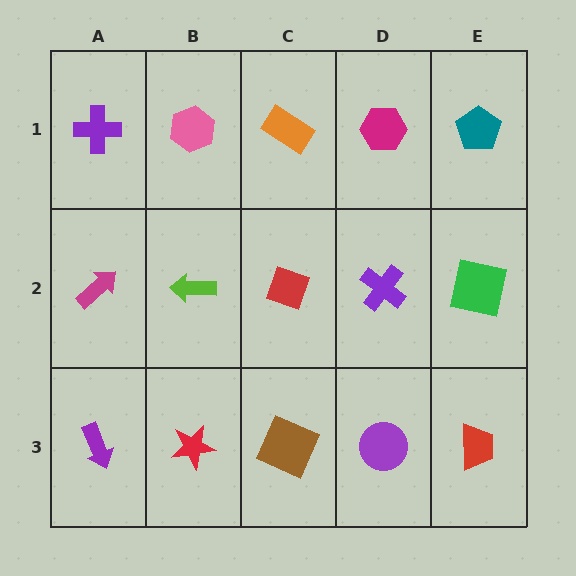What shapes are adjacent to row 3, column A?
A magenta arrow (row 2, column A), a red star (row 3, column B).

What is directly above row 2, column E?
A teal pentagon.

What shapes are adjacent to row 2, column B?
A pink hexagon (row 1, column B), a red star (row 3, column B), a magenta arrow (row 2, column A), a red diamond (row 2, column C).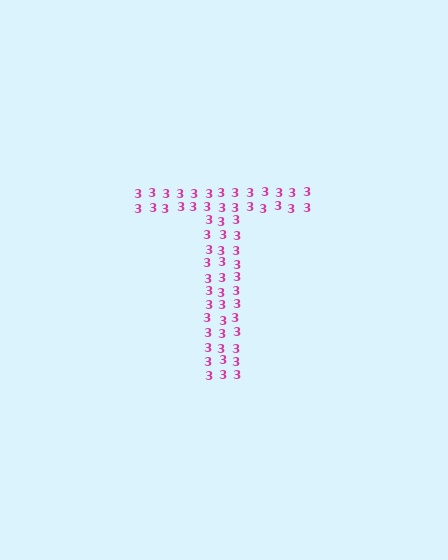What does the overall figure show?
The overall figure shows the letter T.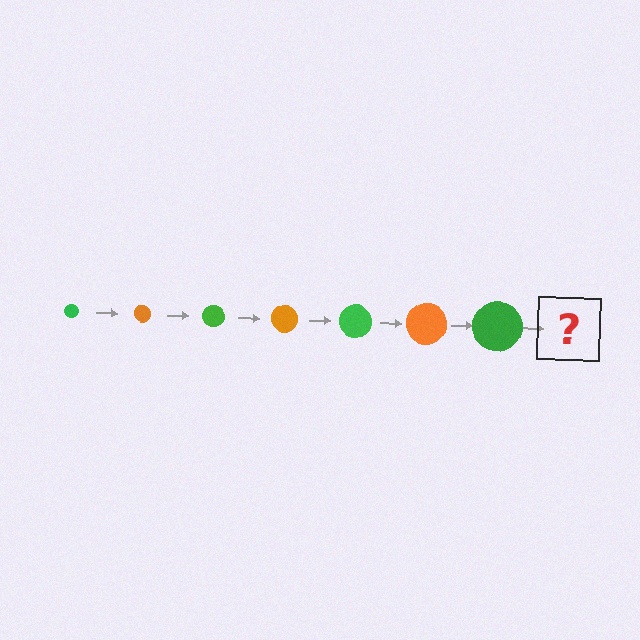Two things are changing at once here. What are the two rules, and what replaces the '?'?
The two rules are that the circle grows larger each step and the color cycles through green and orange. The '?' should be an orange circle, larger than the previous one.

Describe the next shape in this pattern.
It should be an orange circle, larger than the previous one.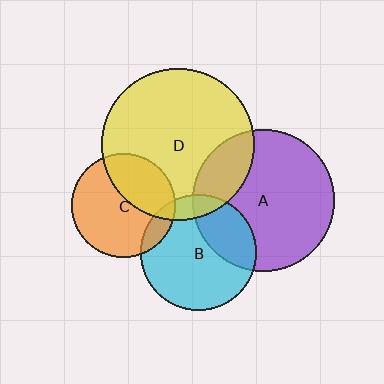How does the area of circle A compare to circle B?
Approximately 1.5 times.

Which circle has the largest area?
Circle D (yellow).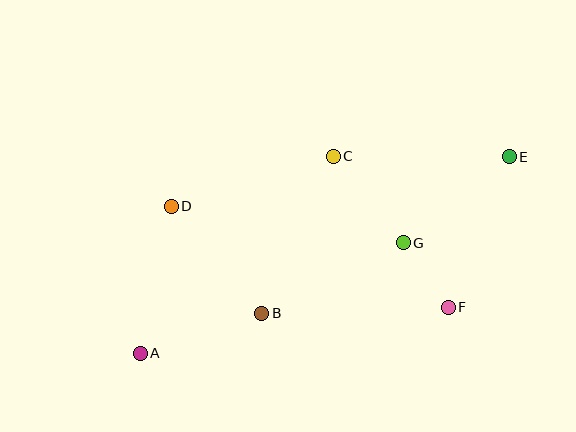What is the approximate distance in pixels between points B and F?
The distance between B and F is approximately 187 pixels.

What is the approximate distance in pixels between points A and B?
The distance between A and B is approximately 128 pixels.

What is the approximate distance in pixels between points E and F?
The distance between E and F is approximately 162 pixels.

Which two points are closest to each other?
Points F and G are closest to each other.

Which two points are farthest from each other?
Points A and E are farthest from each other.